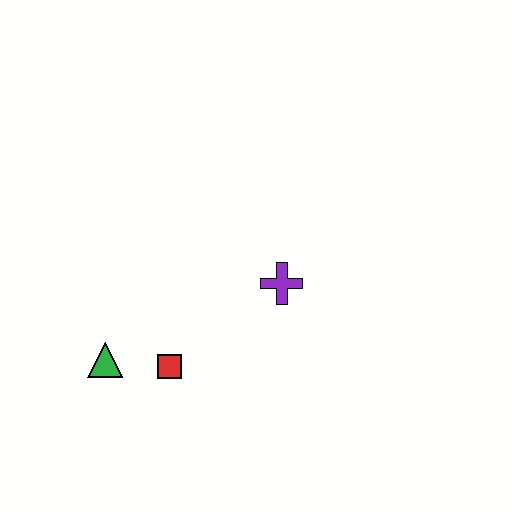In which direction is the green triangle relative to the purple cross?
The green triangle is to the left of the purple cross.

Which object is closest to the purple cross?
The red square is closest to the purple cross.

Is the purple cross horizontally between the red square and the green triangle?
No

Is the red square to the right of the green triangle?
Yes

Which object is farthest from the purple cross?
The green triangle is farthest from the purple cross.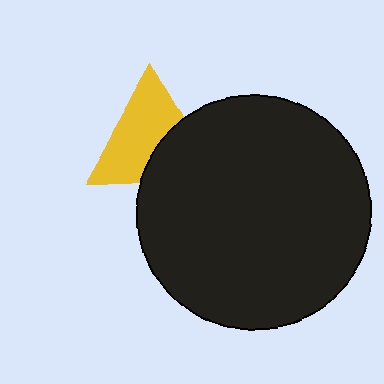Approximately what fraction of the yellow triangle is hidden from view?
Roughly 37% of the yellow triangle is hidden behind the black circle.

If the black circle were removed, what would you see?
You would see the complete yellow triangle.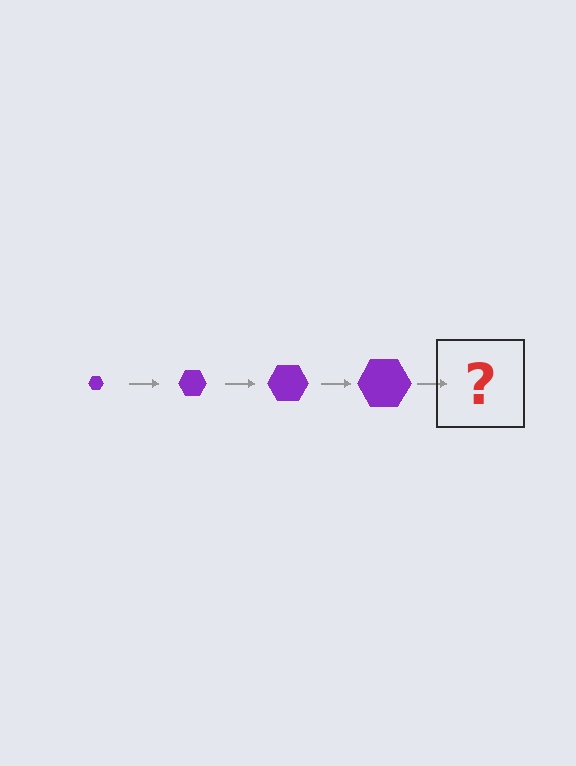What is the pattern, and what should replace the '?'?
The pattern is that the hexagon gets progressively larger each step. The '?' should be a purple hexagon, larger than the previous one.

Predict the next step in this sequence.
The next step is a purple hexagon, larger than the previous one.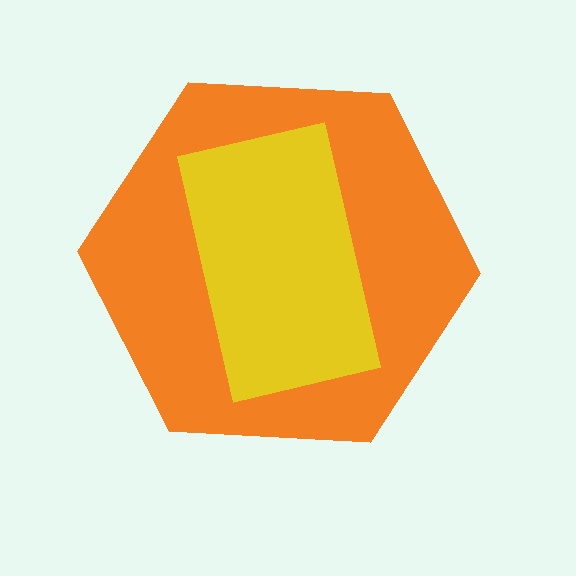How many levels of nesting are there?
2.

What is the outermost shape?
The orange hexagon.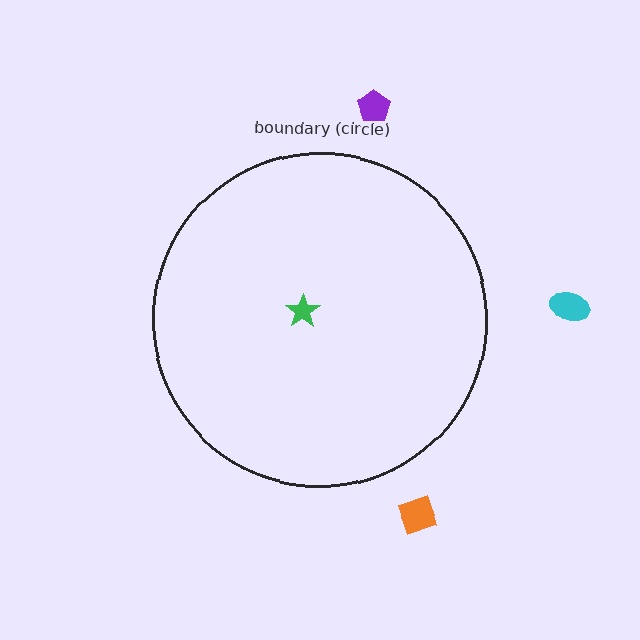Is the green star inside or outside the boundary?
Inside.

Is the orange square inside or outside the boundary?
Outside.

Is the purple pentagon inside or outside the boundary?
Outside.